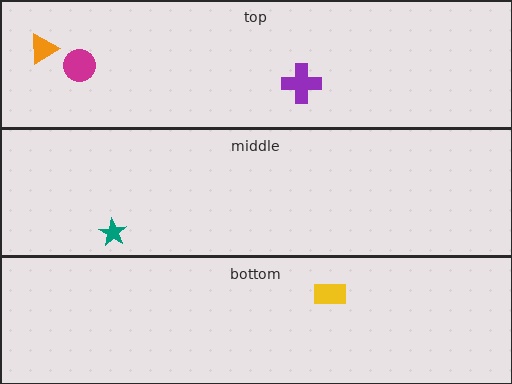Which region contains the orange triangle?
The top region.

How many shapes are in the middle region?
1.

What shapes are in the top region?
The magenta circle, the orange triangle, the purple cross.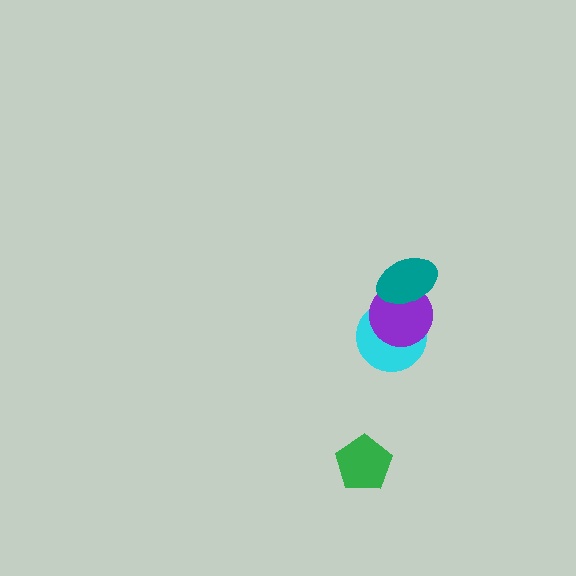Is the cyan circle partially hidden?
Yes, it is partially covered by another shape.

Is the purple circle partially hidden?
Yes, it is partially covered by another shape.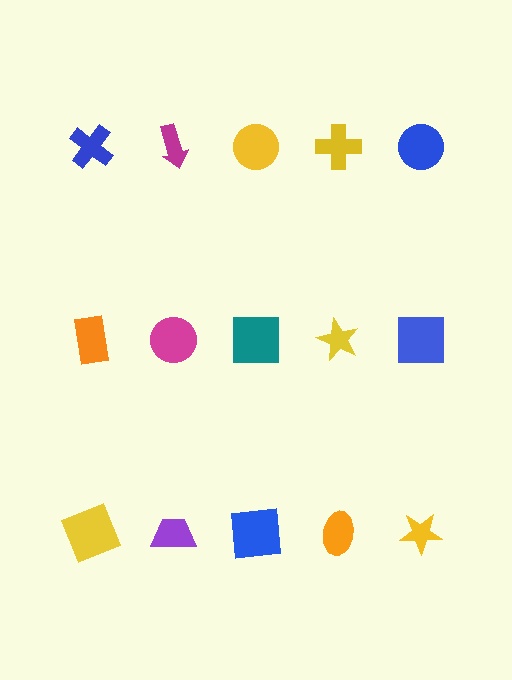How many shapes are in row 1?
5 shapes.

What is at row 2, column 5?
A blue square.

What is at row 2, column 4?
A yellow star.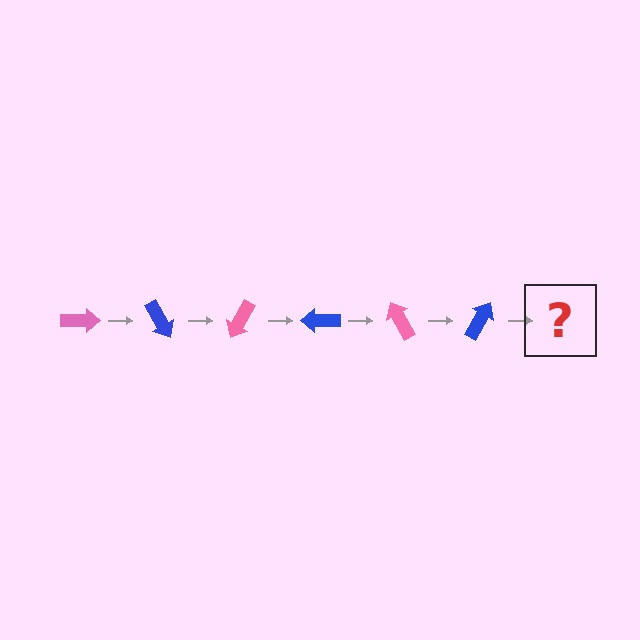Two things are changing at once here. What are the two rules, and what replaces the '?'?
The two rules are that it rotates 60 degrees each step and the color cycles through pink and blue. The '?' should be a pink arrow, rotated 360 degrees from the start.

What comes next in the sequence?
The next element should be a pink arrow, rotated 360 degrees from the start.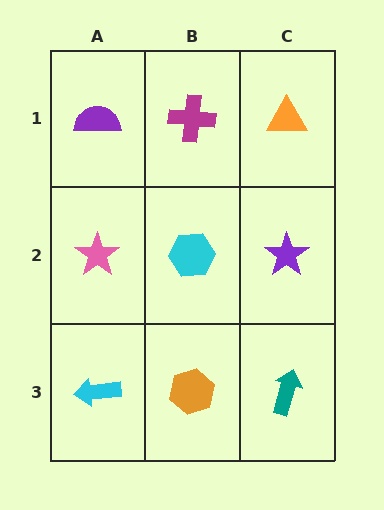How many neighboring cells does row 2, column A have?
3.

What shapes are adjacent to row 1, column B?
A cyan hexagon (row 2, column B), a purple semicircle (row 1, column A), an orange triangle (row 1, column C).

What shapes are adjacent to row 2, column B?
A magenta cross (row 1, column B), an orange hexagon (row 3, column B), a pink star (row 2, column A), a purple star (row 2, column C).